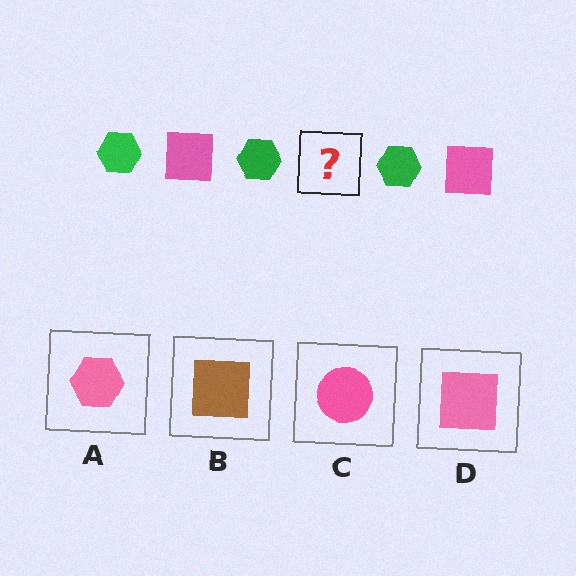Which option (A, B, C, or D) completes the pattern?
D.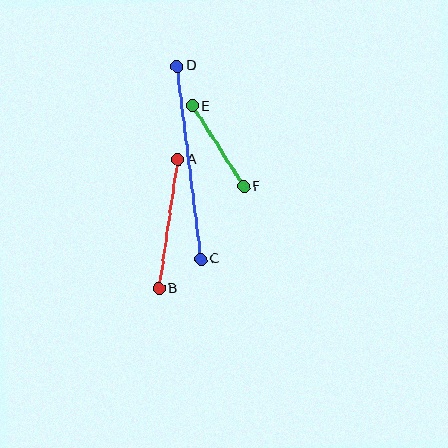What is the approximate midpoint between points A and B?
The midpoint is at approximately (168, 224) pixels.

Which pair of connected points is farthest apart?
Points C and D are farthest apart.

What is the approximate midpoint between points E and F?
The midpoint is at approximately (218, 146) pixels.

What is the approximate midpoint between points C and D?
The midpoint is at approximately (189, 163) pixels.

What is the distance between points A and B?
The distance is approximately 131 pixels.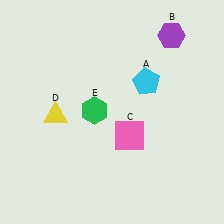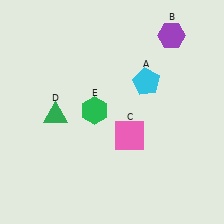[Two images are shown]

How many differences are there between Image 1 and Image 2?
There is 1 difference between the two images.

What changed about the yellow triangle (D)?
In Image 1, D is yellow. In Image 2, it changed to green.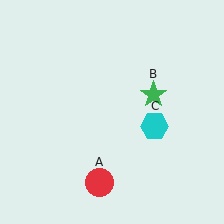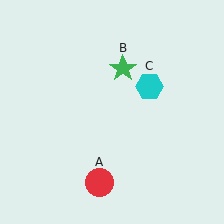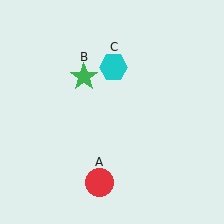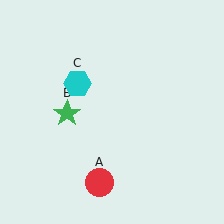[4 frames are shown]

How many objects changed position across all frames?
2 objects changed position: green star (object B), cyan hexagon (object C).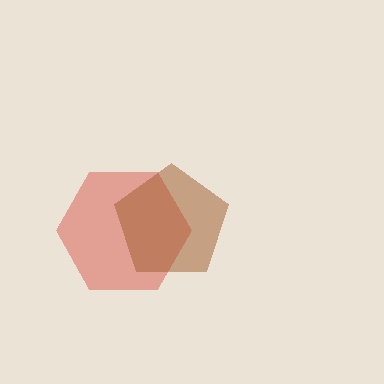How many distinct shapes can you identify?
There are 2 distinct shapes: a red hexagon, a brown pentagon.